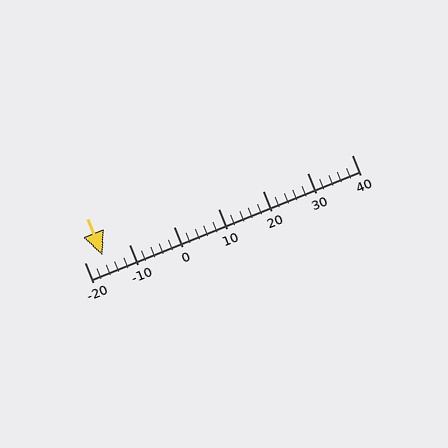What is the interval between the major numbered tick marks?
The major tick marks are spaced 10 units apart.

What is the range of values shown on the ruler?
The ruler shows values from -20 to 40.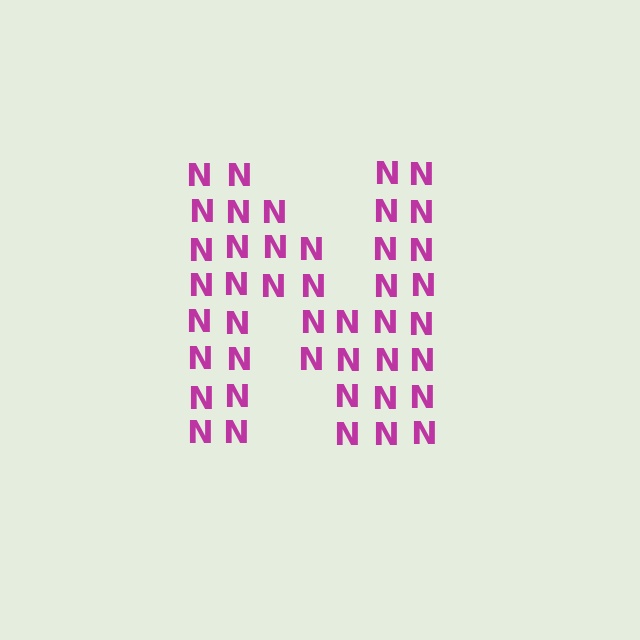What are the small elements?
The small elements are letter N's.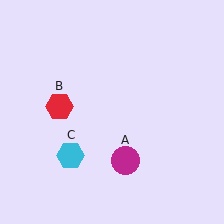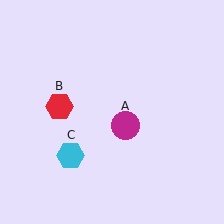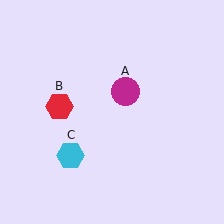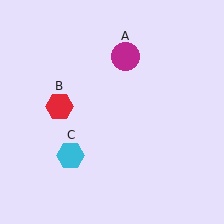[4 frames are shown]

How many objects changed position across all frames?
1 object changed position: magenta circle (object A).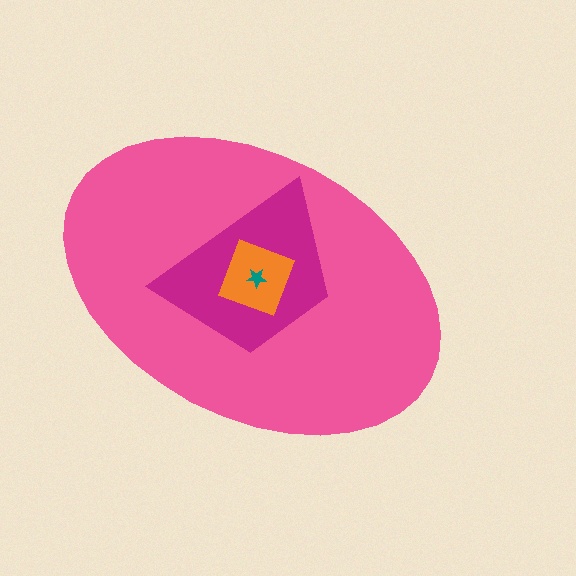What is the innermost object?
The teal star.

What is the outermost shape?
The pink ellipse.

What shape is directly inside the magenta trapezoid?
The orange diamond.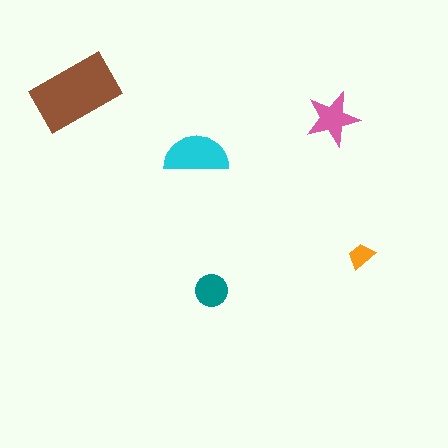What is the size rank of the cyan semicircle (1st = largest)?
2nd.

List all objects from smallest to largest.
The orange trapezoid, the teal circle, the pink star, the cyan semicircle, the brown rectangle.